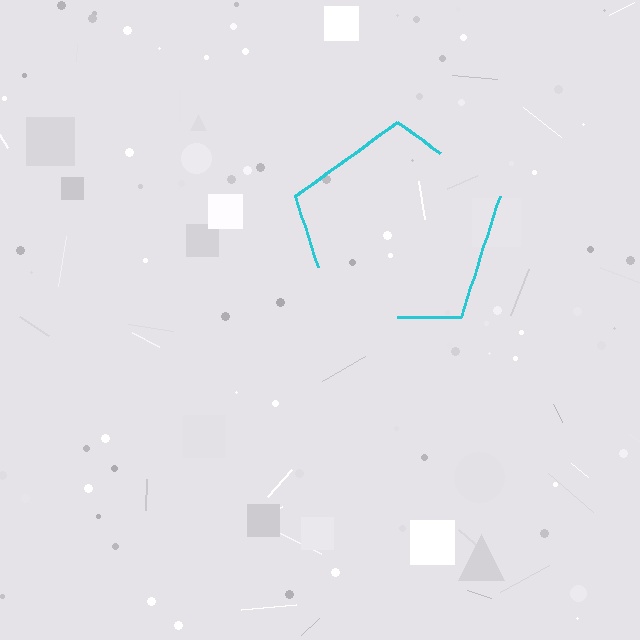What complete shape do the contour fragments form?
The contour fragments form a pentagon.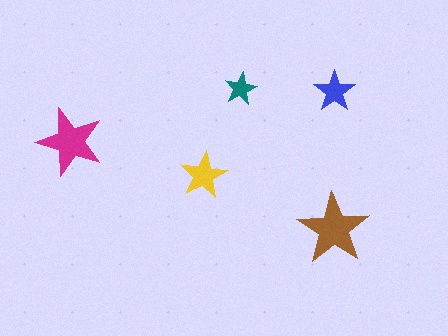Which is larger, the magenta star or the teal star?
The magenta one.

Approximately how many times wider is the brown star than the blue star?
About 1.5 times wider.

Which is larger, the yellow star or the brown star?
The brown one.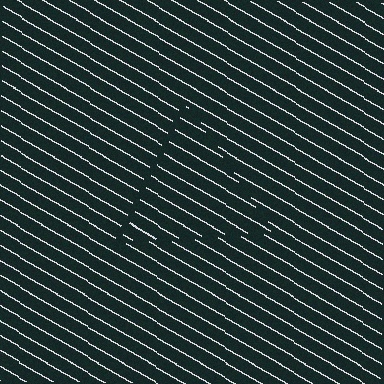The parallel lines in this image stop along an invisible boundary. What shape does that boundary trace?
An illusory triangle. The interior of the shape contains the same grating, shifted by half a period — the contour is defined by the phase discontinuity where line-ends from the inner and outer gratings abut.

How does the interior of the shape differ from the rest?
The interior of the shape contains the same grating, shifted by half a period — the contour is defined by the phase discontinuity where line-ends from the inner and outer gratings abut.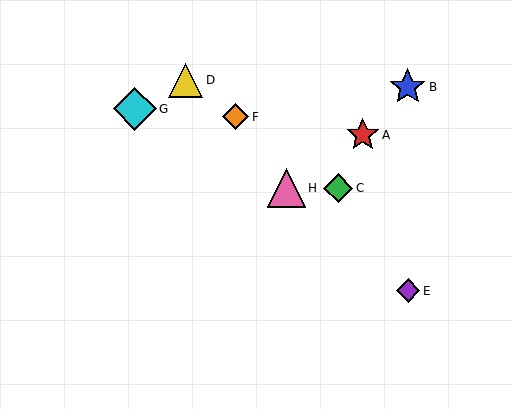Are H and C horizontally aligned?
Yes, both are at y≈188.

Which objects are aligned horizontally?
Objects C, H are aligned horizontally.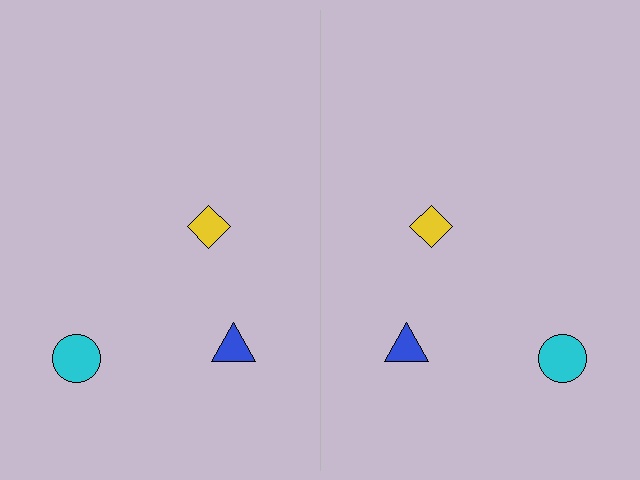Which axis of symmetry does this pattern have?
The pattern has a vertical axis of symmetry running through the center of the image.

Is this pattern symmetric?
Yes, this pattern has bilateral (reflection) symmetry.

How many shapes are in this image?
There are 6 shapes in this image.